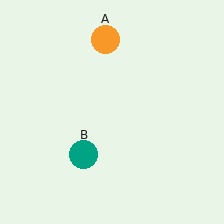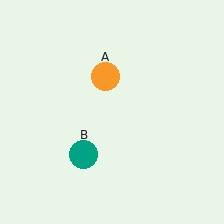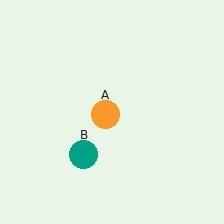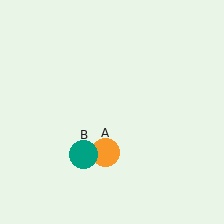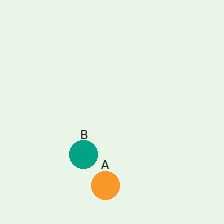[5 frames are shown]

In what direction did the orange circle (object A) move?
The orange circle (object A) moved down.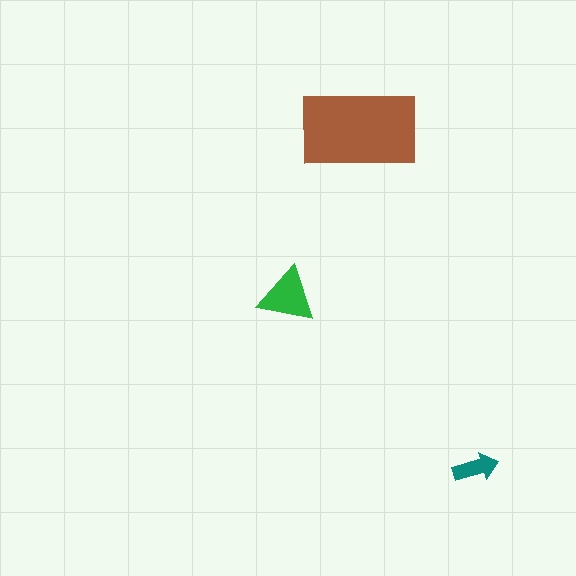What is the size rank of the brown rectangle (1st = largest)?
1st.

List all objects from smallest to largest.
The teal arrow, the green triangle, the brown rectangle.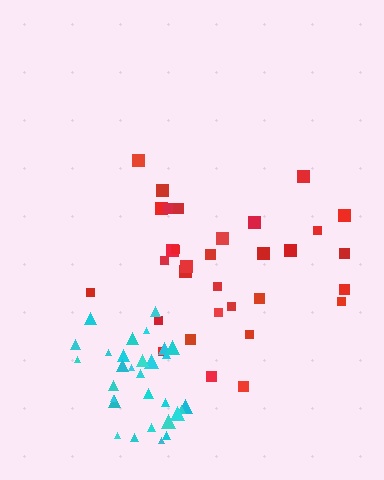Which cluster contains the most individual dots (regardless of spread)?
Red (32).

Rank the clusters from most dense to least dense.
cyan, red.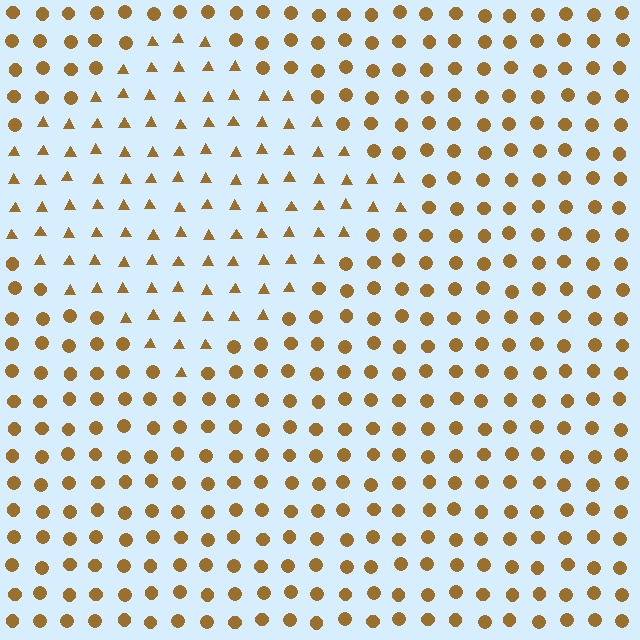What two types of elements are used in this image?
The image uses triangles inside the diamond region and circles outside it.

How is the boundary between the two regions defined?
The boundary is defined by a change in element shape: triangles inside vs. circles outside. All elements share the same color and spacing.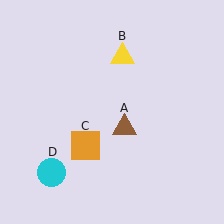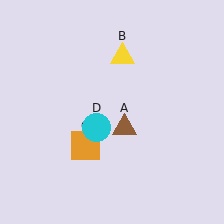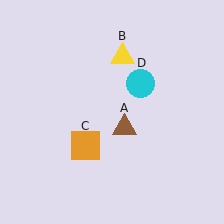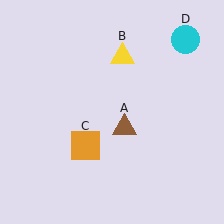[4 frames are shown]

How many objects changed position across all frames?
1 object changed position: cyan circle (object D).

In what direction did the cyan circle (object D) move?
The cyan circle (object D) moved up and to the right.